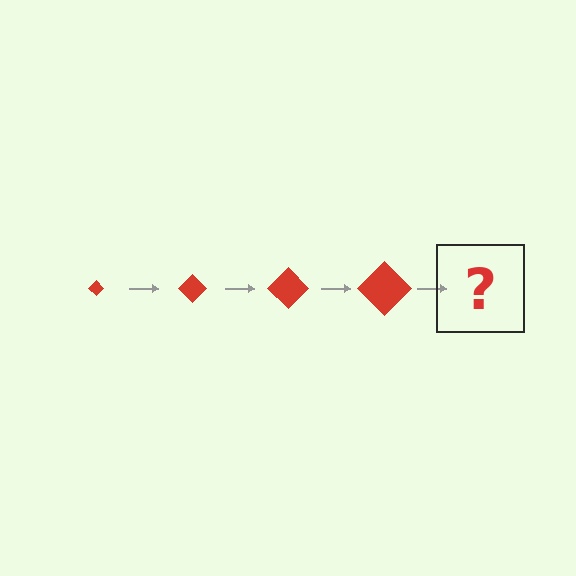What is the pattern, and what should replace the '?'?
The pattern is that the diamond gets progressively larger each step. The '?' should be a red diamond, larger than the previous one.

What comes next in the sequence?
The next element should be a red diamond, larger than the previous one.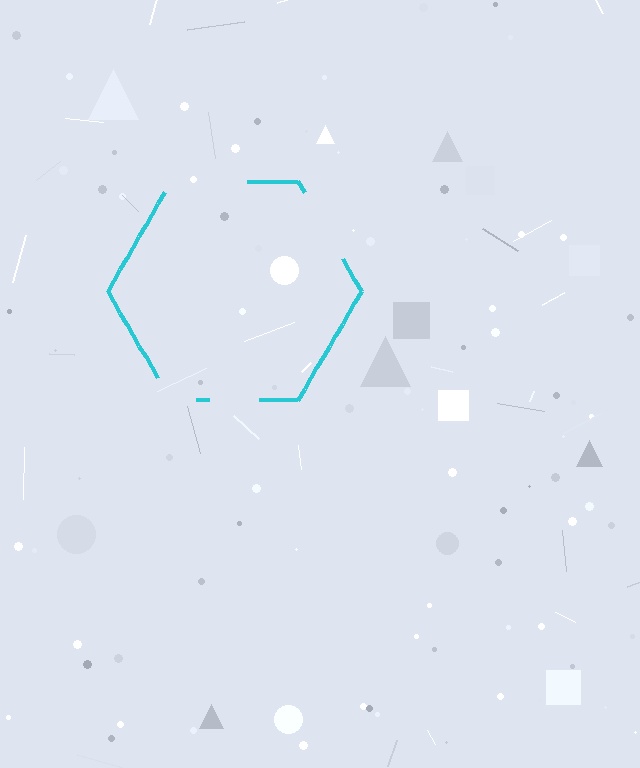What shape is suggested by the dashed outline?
The dashed outline suggests a hexagon.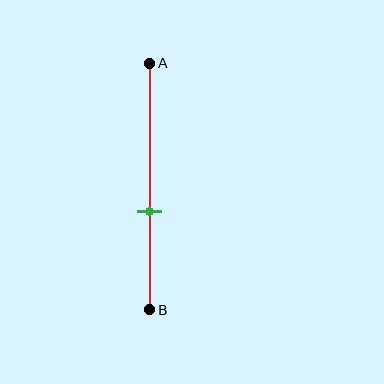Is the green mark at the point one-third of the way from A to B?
No, the mark is at about 60% from A, not at the 33% one-third point.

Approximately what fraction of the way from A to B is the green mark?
The green mark is approximately 60% of the way from A to B.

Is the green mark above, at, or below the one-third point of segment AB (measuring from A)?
The green mark is below the one-third point of segment AB.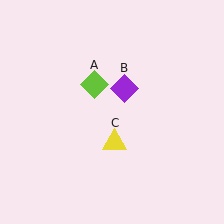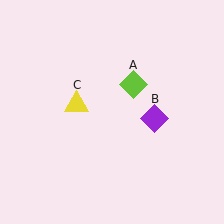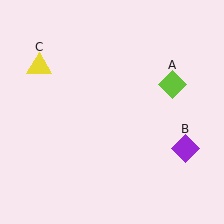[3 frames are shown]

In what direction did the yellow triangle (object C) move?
The yellow triangle (object C) moved up and to the left.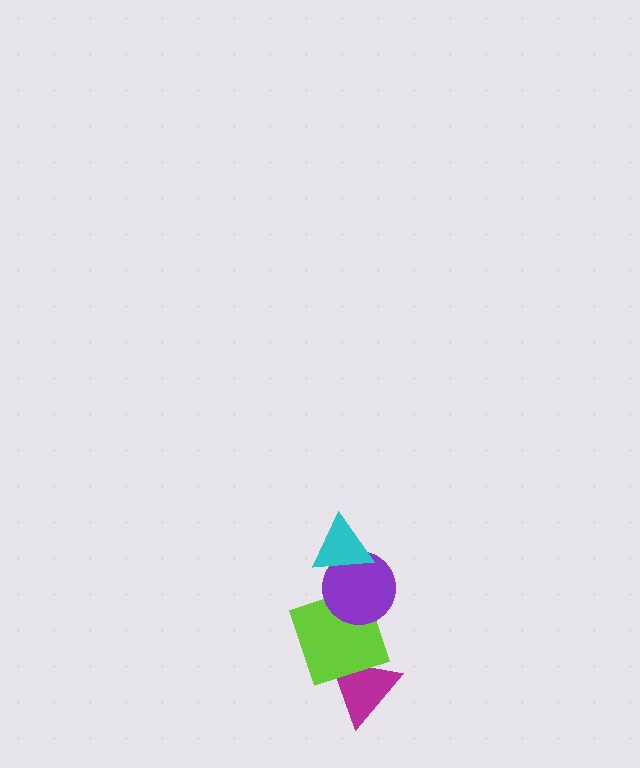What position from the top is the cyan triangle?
The cyan triangle is 1st from the top.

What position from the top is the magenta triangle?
The magenta triangle is 4th from the top.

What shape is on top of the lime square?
The purple circle is on top of the lime square.